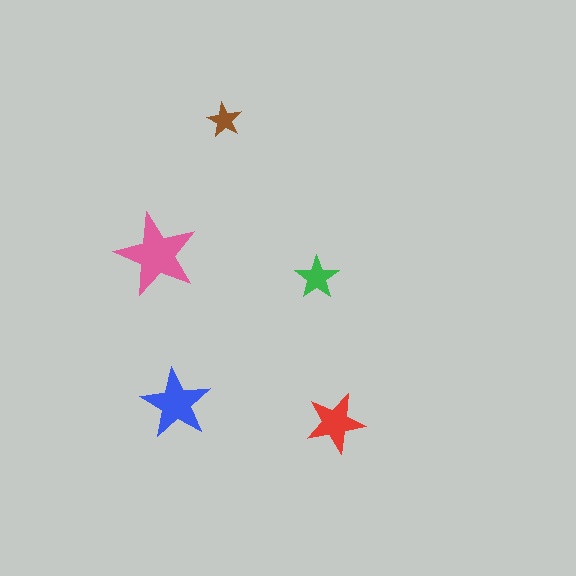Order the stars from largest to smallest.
the pink one, the blue one, the red one, the green one, the brown one.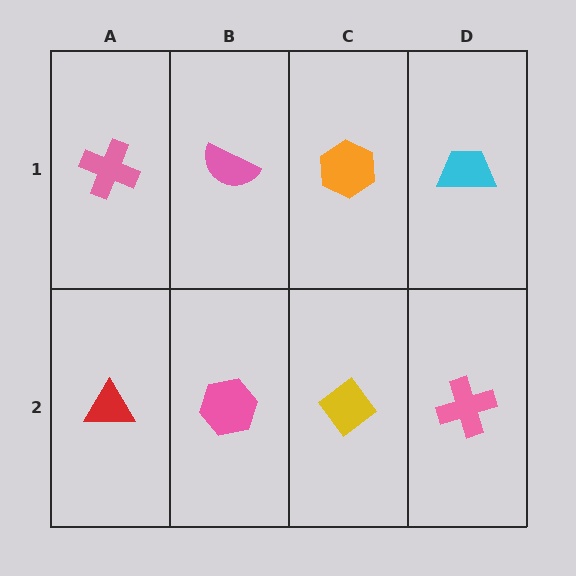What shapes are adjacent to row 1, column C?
A yellow diamond (row 2, column C), a pink semicircle (row 1, column B), a cyan trapezoid (row 1, column D).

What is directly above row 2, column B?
A pink semicircle.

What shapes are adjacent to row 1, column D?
A pink cross (row 2, column D), an orange hexagon (row 1, column C).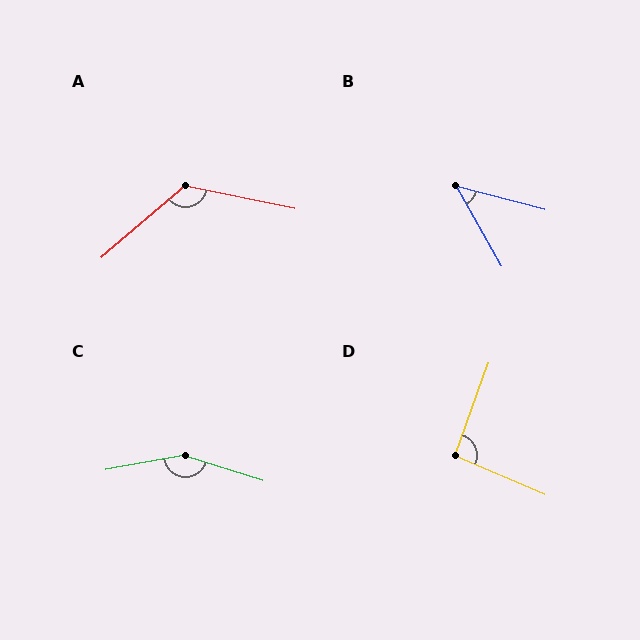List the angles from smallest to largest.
B (45°), D (94°), A (128°), C (152°).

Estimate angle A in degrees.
Approximately 128 degrees.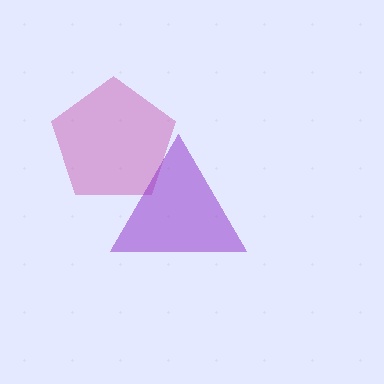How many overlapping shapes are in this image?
There are 2 overlapping shapes in the image.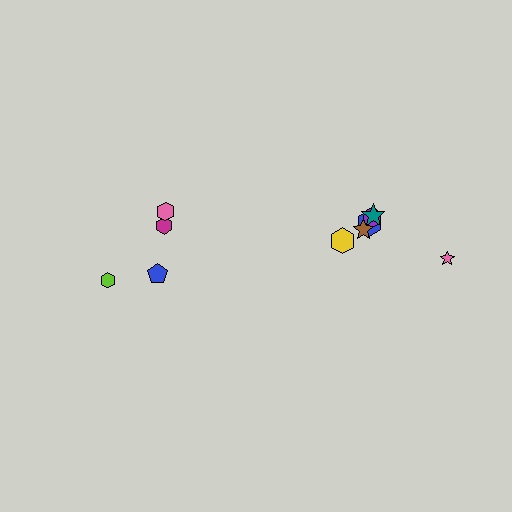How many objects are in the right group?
There are 6 objects.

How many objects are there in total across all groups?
There are 10 objects.